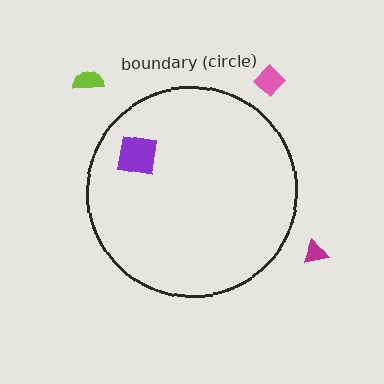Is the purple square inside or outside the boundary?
Inside.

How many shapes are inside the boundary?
1 inside, 3 outside.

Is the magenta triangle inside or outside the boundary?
Outside.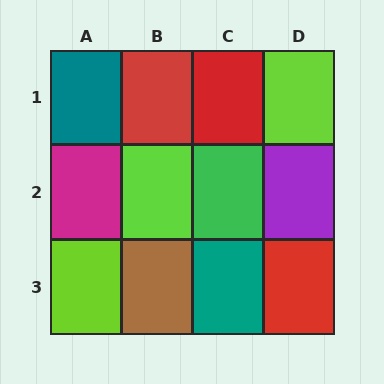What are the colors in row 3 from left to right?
Lime, brown, teal, red.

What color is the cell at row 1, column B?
Red.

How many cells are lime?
3 cells are lime.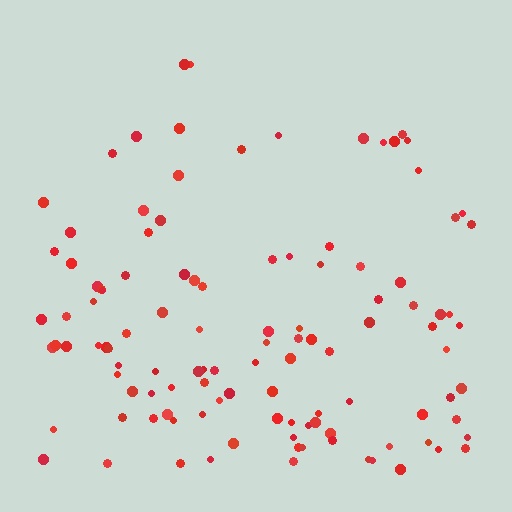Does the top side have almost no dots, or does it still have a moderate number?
Still a moderate number, just noticeably fewer than the bottom.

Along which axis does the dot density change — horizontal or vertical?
Vertical.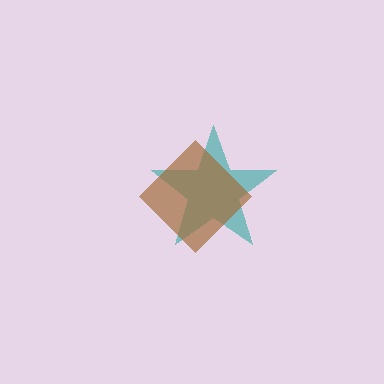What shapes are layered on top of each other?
The layered shapes are: a teal star, a brown diamond.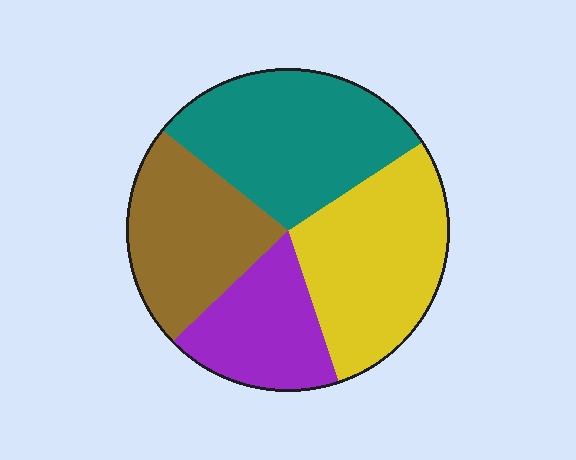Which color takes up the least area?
Purple, at roughly 20%.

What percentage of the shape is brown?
Brown covers roughly 25% of the shape.